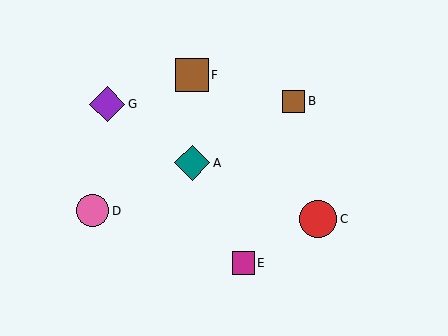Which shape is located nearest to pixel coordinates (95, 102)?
The purple diamond (labeled G) at (107, 104) is nearest to that location.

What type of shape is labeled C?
Shape C is a red circle.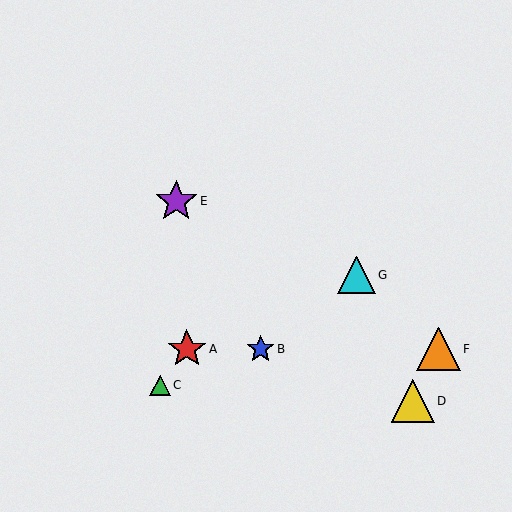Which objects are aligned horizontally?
Objects A, B, F are aligned horizontally.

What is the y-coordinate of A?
Object A is at y≈349.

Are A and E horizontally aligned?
No, A is at y≈349 and E is at y≈201.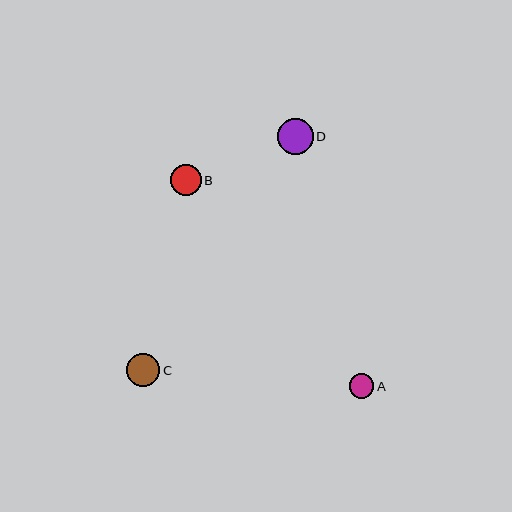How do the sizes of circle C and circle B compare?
Circle C and circle B are approximately the same size.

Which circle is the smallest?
Circle A is the smallest with a size of approximately 25 pixels.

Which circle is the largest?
Circle D is the largest with a size of approximately 36 pixels.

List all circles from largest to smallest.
From largest to smallest: D, C, B, A.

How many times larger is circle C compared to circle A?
Circle C is approximately 1.3 times the size of circle A.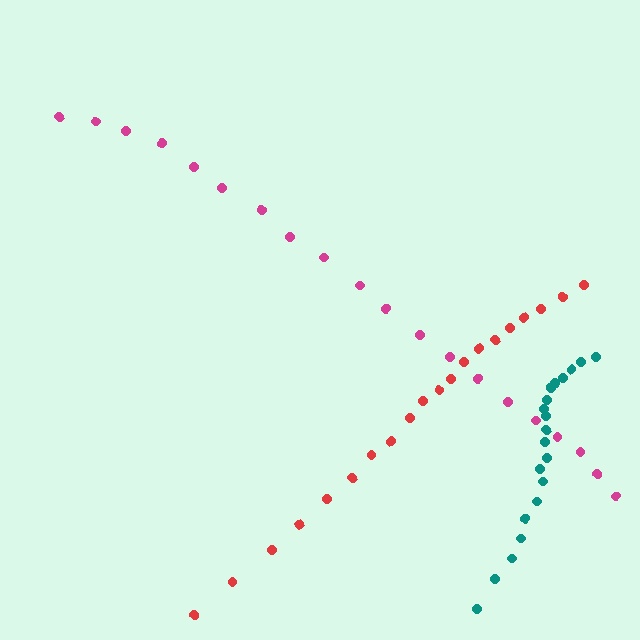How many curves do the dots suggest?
There are 3 distinct paths.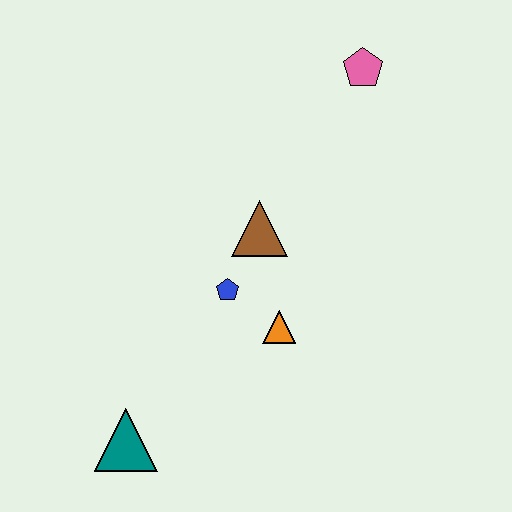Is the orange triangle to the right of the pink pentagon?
No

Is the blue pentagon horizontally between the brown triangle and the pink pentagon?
No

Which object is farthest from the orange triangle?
The pink pentagon is farthest from the orange triangle.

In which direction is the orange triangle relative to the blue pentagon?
The orange triangle is to the right of the blue pentagon.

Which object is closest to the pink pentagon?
The brown triangle is closest to the pink pentagon.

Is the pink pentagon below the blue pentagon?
No